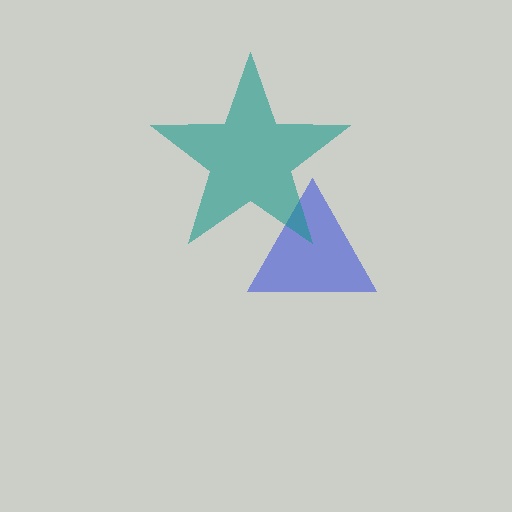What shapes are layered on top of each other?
The layered shapes are: a blue triangle, a teal star.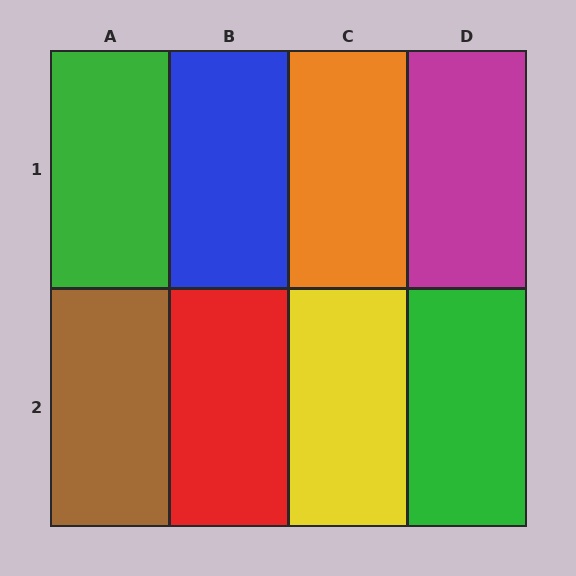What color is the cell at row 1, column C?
Orange.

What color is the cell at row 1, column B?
Blue.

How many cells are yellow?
1 cell is yellow.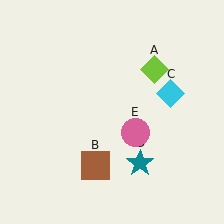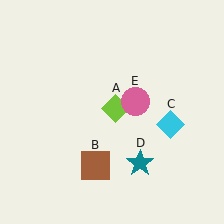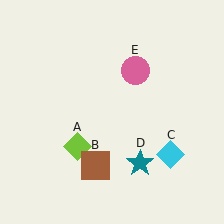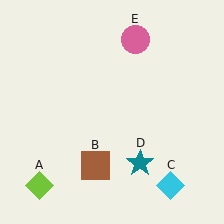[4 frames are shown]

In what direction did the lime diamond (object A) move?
The lime diamond (object A) moved down and to the left.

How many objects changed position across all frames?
3 objects changed position: lime diamond (object A), cyan diamond (object C), pink circle (object E).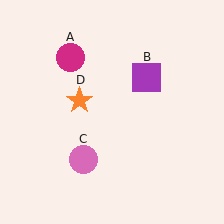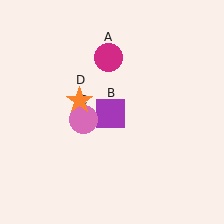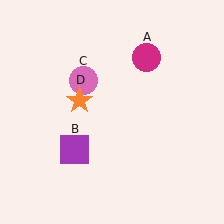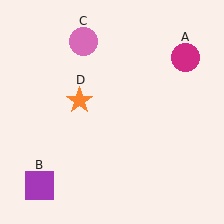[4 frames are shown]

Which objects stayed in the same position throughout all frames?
Orange star (object D) remained stationary.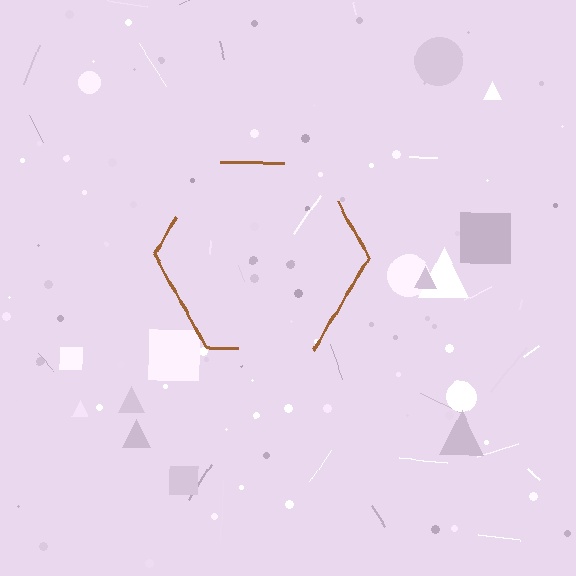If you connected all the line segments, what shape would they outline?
They would outline a hexagon.